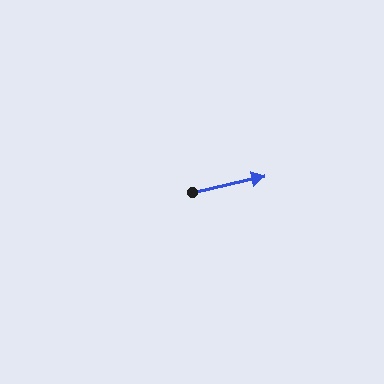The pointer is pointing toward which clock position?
Roughly 3 o'clock.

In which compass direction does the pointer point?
East.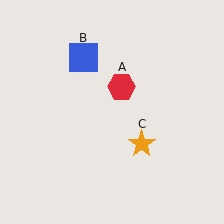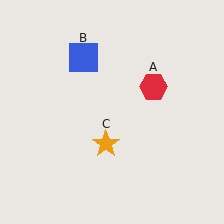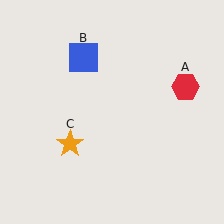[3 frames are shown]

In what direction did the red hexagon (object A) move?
The red hexagon (object A) moved right.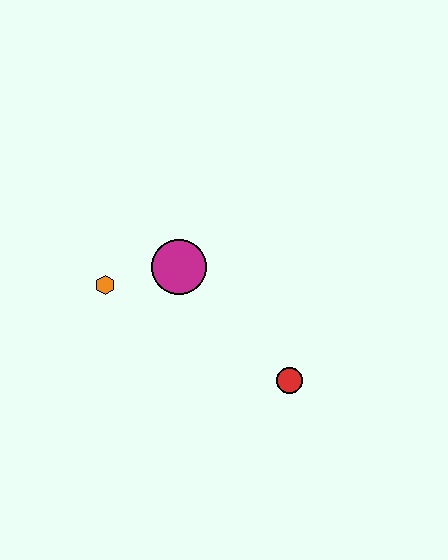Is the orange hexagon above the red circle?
Yes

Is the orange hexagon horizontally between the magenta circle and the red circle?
No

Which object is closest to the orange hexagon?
The magenta circle is closest to the orange hexagon.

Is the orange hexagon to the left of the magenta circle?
Yes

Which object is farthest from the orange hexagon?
The red circle is farthest from the orange hexagon.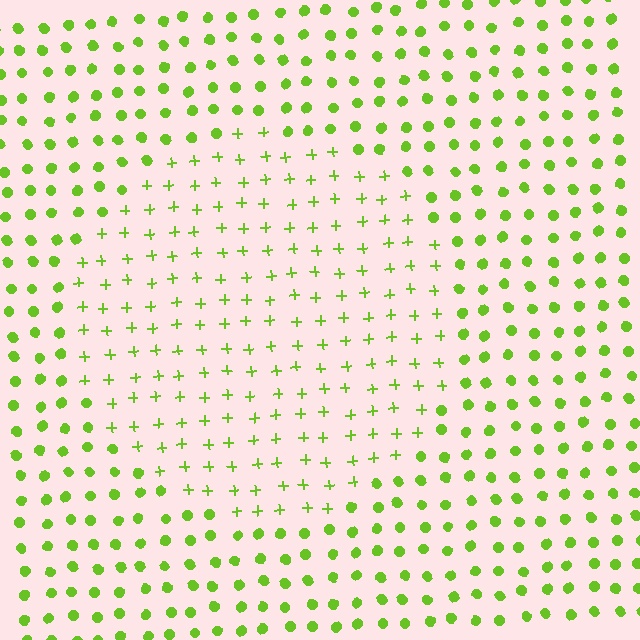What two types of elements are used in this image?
The image uses plus signs inside the circle region and circles outside it.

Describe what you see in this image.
The image is filled with small lime elements arranged in a uniform grid. A circle-shaped region contains plus signs, while the surrounding area contains circles. The boundary is defined purely by the change in element shape.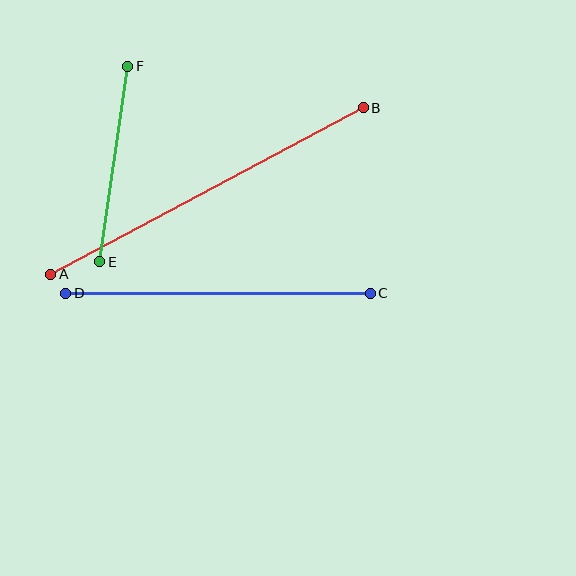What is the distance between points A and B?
The distance is approximately 354 pixels.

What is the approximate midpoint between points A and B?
The midpoint is at approximately (207, 191) pixels.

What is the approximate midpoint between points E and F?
The midpoint is at approximately (114, 164) pixels.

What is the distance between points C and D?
The distance is approximately 304 pixels.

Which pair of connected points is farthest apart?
Points A and B are farthest apart.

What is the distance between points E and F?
The distance is approximately 197 pixels.